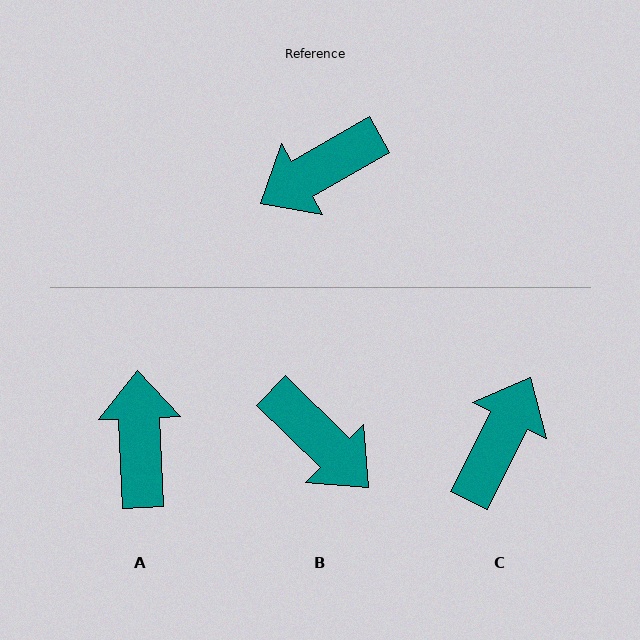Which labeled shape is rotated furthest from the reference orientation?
C, about 146 degrees away.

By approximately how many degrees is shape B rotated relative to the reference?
Approximately 105 degrees counter-clockwise.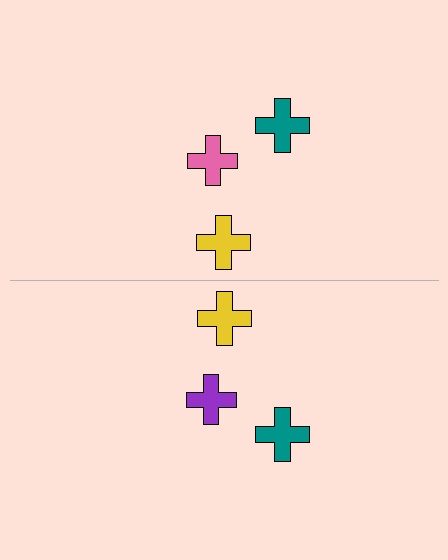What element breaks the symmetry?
The purple cross on the bottom side breaks the symmetry — its mirror counterpart is pink.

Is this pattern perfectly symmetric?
No, the pattern is not perfectly symmetric. The purple cross on the bottom side breaks the symmetry — its mirror counterpart is pink.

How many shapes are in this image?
There are 6 shapes in this image.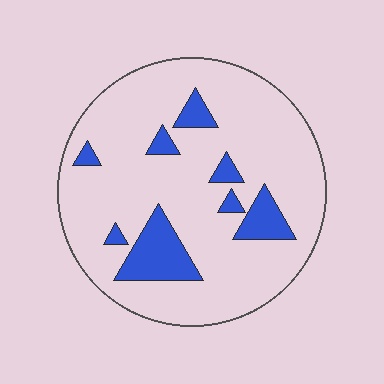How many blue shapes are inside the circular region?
8.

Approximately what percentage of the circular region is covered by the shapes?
Approximately 15%.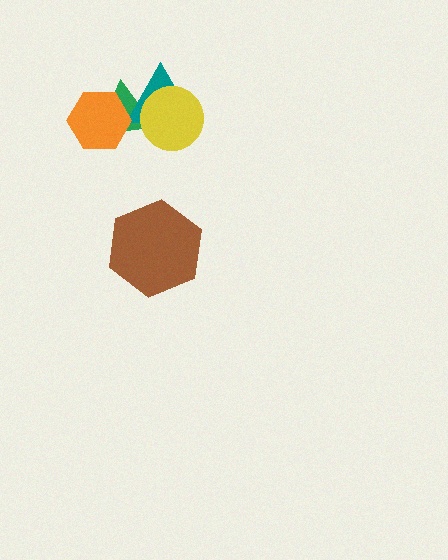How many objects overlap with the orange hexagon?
2 objects overlap with the orange hexagon.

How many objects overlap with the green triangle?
3 objects overlap with the green triangle.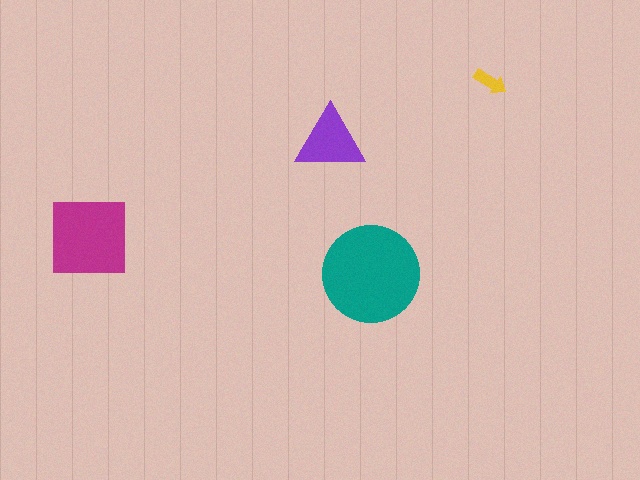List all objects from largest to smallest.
The teal circle, the magenta square, the purple triangle, the yellow arrow.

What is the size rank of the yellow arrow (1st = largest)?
4th.